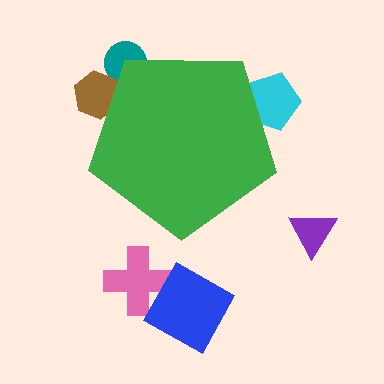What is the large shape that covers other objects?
A green pentagon.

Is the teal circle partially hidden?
Yes, the teal circle is partially hidden behind the green pentagon.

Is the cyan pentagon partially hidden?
Yes, the cyan pentagon is partially hidden behind the green pentagon.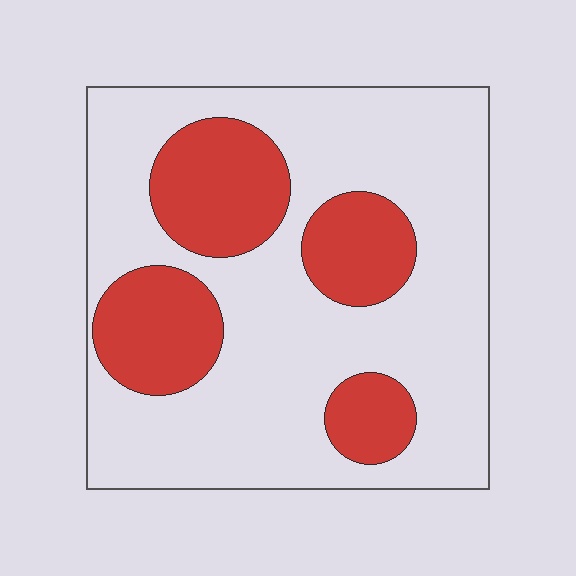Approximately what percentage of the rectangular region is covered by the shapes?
Approximately 30%.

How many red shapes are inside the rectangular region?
4.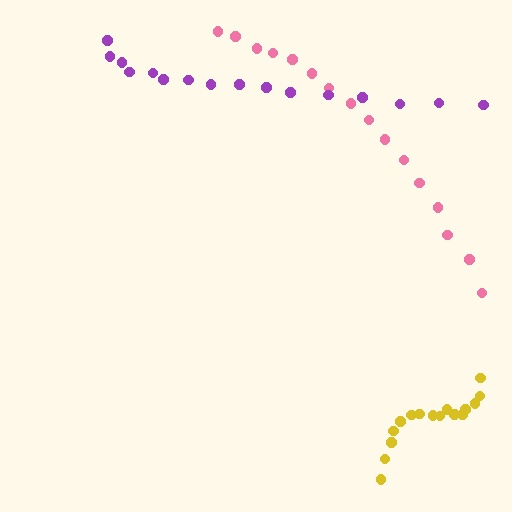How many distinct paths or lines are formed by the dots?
There are 3 distinct paths.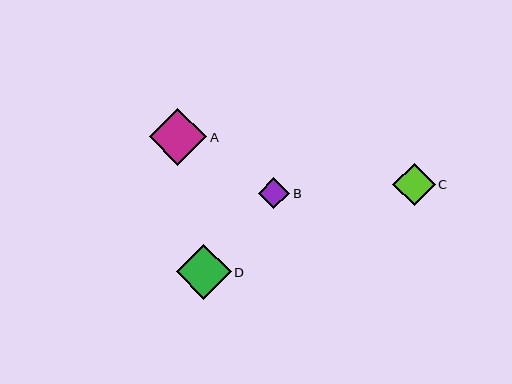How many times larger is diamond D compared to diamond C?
Diamond D is approximately 1.3 times the size of diamond C.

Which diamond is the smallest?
Diamond B is the smallest with a size of approximately 31 pixels.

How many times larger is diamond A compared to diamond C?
Diamond A is approximately 1.4 times the size of diamond C.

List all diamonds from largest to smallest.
From largest to smallest: A, D, C, B.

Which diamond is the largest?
Diamond A is the largest with a size of approximately 57 pixels.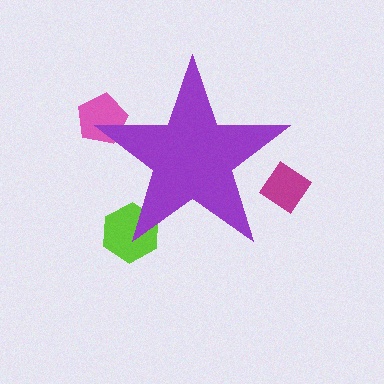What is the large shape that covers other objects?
A purple star.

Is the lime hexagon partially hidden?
Yes, the lime hexagon is partially hidden behind the purple star.